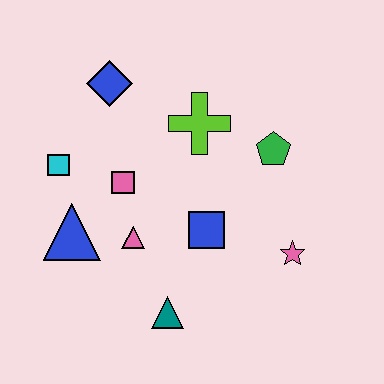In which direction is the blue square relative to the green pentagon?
The blue square is below the green pentagon.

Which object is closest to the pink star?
The blue square is closest to the pink star.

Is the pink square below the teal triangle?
No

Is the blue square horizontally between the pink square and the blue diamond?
No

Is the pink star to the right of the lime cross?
Yes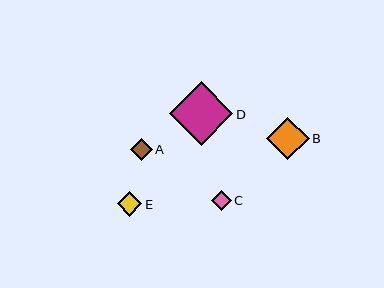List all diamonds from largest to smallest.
From largest to smallest: D, B, E, A, C.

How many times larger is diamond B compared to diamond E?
Diamond B is approximately 1.8 times the size of diamond E.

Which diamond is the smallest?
Diamond C is the smallest with a size of approximately 20 pixels.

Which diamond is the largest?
Diamond D is the largest with a size of approximately 64 pixels.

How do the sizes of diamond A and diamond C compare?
Diamond A and diamond C are approximately the same size.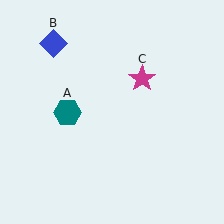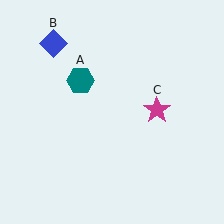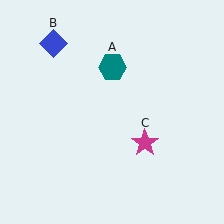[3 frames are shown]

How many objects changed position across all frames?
2 objects changed position: teal hexagon (object A), magenta star (object C).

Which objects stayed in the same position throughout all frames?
Blue diamond (object B) remained stationary.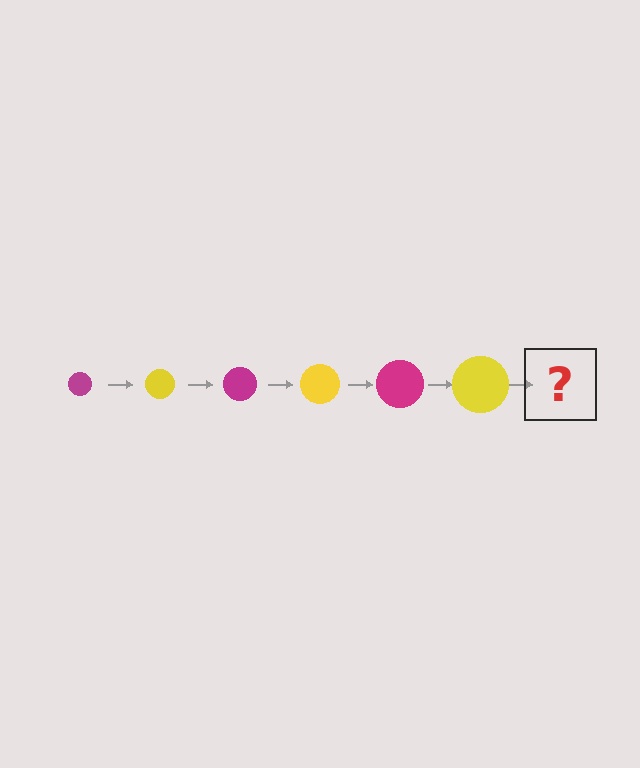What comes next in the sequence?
The next element should be a magenta circle, larger than the previous one.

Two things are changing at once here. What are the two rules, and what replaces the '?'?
The two rules are that the circle grows larger each step and the color cycles through magenta and yellow. The '?' should be a magenta circle, larger than the previous one.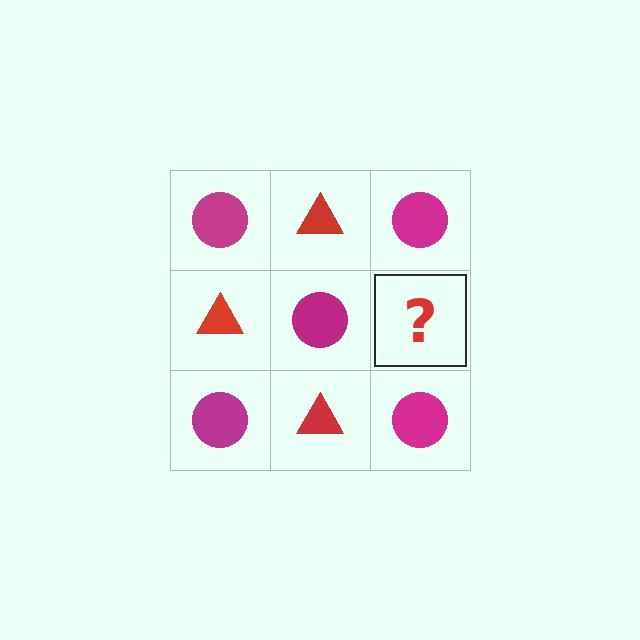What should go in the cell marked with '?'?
The missing cell should contain a red triangle.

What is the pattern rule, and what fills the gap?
The rule is that it alternates magenta circle and red triangle in a checkerboard pattern. The gap should be filled with a red triangle.